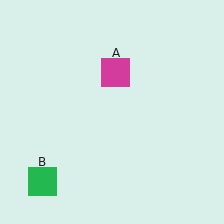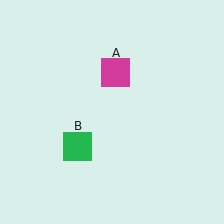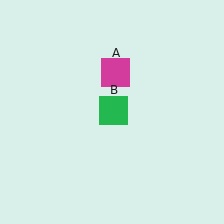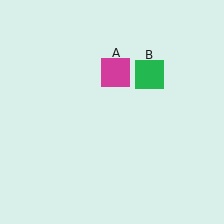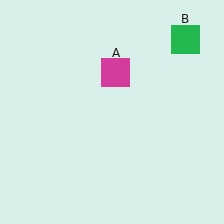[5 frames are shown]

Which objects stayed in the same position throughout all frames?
Magenta square (object A) remained stationary.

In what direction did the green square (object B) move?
The green square (object B) moved up and to the right.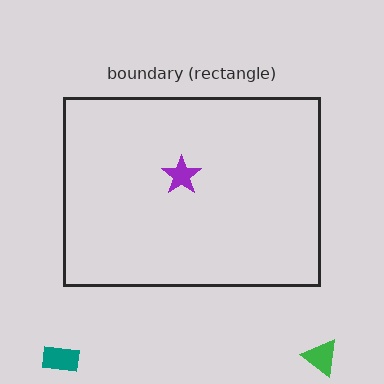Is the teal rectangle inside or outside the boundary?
Outside.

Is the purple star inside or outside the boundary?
Inside.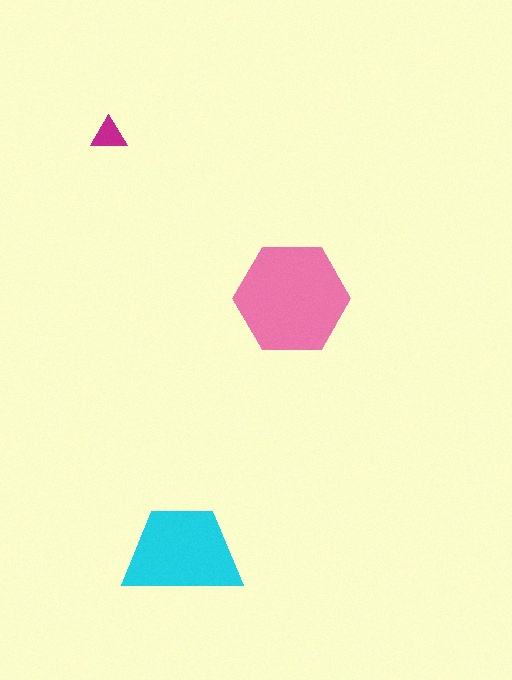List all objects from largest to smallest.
The pink hexagon, the cyan trapezoid, the magenta triangle.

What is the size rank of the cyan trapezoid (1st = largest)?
2nd.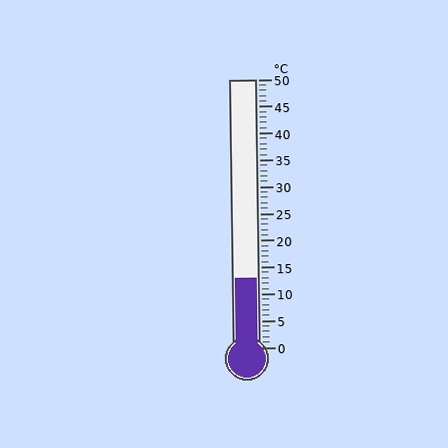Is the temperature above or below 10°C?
The temperature is above 10°C.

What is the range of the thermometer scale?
The thermometer scale ranges from 0°C to 50°C.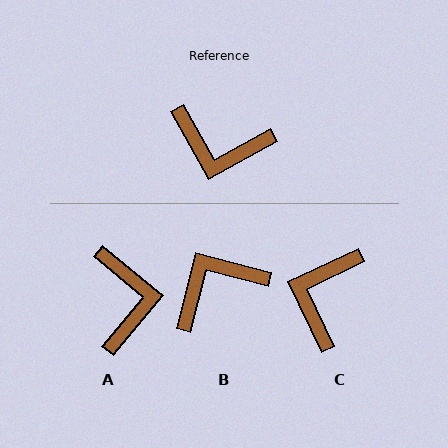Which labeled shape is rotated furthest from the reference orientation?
B, about 133 degrees away.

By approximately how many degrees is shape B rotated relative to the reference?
Approximately 133 degrees clockwise.